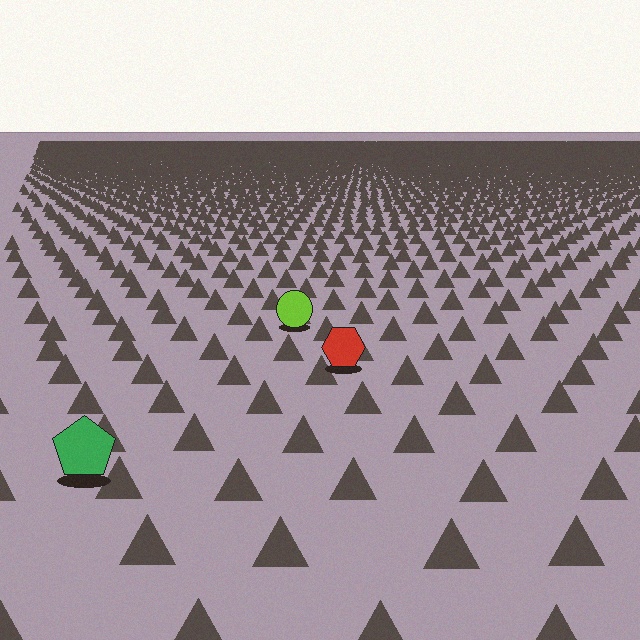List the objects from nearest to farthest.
From nearest to farthest: the green pentagon, the red hexagon, the lime circle.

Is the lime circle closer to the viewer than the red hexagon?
No. The red hexagon is closer — you can tell from the texture gradient: the ground texture is coarser near it.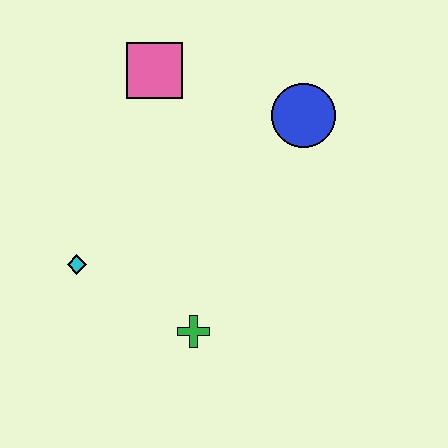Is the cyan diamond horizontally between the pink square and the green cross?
No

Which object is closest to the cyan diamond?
The green cross is closest to the cyan diamond.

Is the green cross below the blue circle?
Yes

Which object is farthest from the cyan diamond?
The blue circle is farthest from the cyan diamond.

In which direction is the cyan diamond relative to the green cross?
The cyan diamond is to the left of the green cross.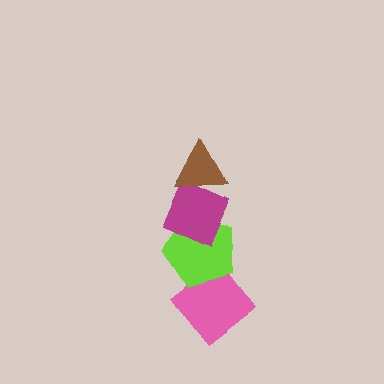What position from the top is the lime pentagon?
The lime pentagon is 3rd from the top.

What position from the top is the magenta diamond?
The magenta diamond is 2nd from the top.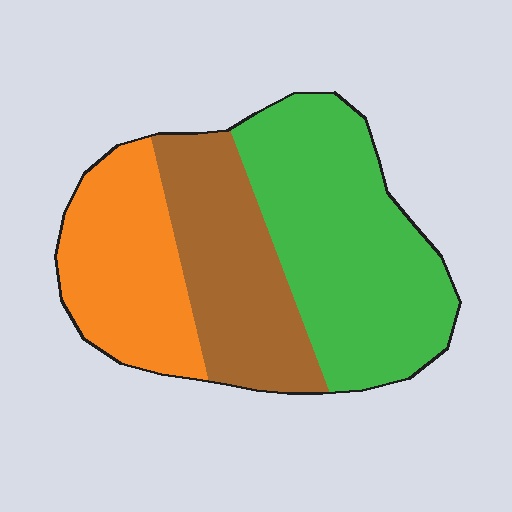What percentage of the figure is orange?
Orange takes up between a sixth and a third of the figure.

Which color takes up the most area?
Green, at roughly 45%.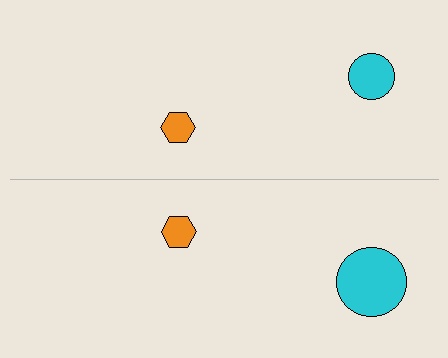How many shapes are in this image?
There are 4 shapes in this image.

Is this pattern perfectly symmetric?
No, the pattern is not perfectly symmetric. The cyan circle on the bottom side has a different size than its mirror counterpart.